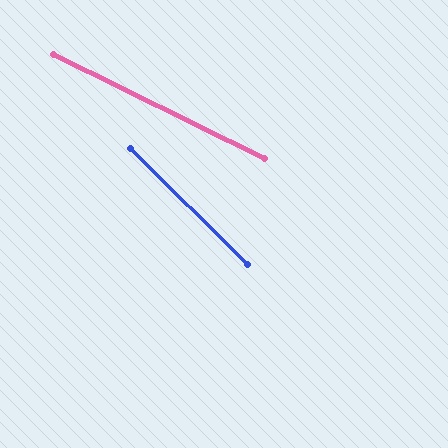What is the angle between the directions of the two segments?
Approximately 19 degrees.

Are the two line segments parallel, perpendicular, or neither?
Neither parallel nor perpendicular — they differ by about 19°.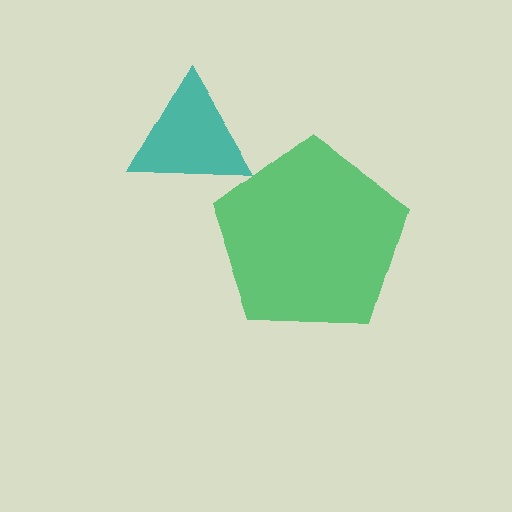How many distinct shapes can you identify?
There are 2 distinct shapes: a teal triangle, a green pentagon.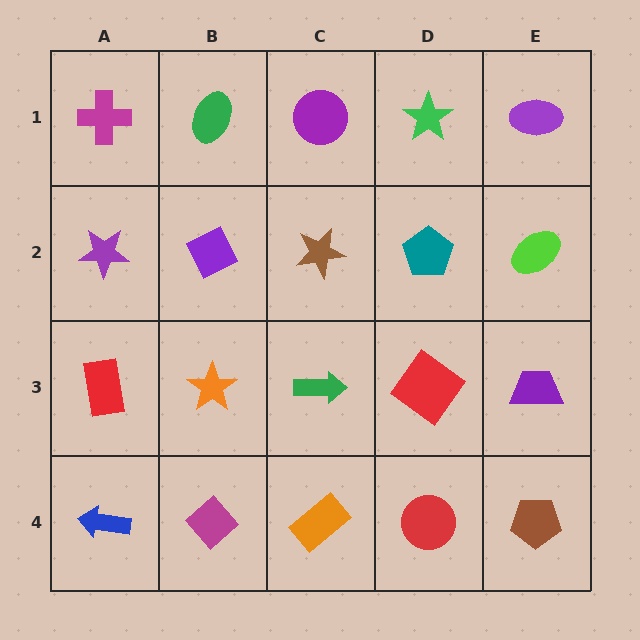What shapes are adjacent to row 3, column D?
A teal pentagon (row 2, column D), a red circle (row 4, column D), a green arrow (row 3, column C), a purple trapezoid (row 3, column E).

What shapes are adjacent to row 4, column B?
An orange star (row 3, column B), a blue arrow (row 4, column A), an orange rectangle (row 4, column C).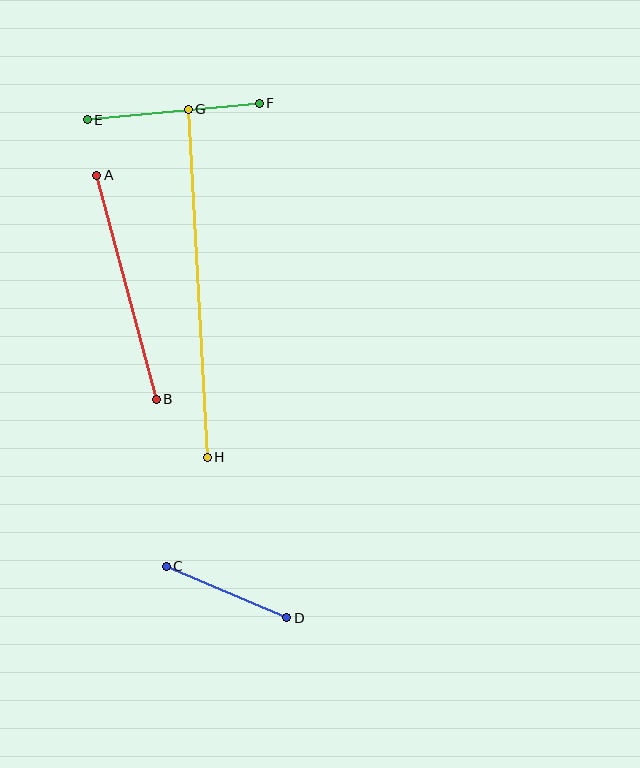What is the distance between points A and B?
The distance is approximately 232 pixels.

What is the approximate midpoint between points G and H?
The midpoint is at approximately (198, 283) pixels.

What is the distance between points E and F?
The distance is approximately 173 pixels.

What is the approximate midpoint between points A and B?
The midpoint is at approximately (127, 287) pixels.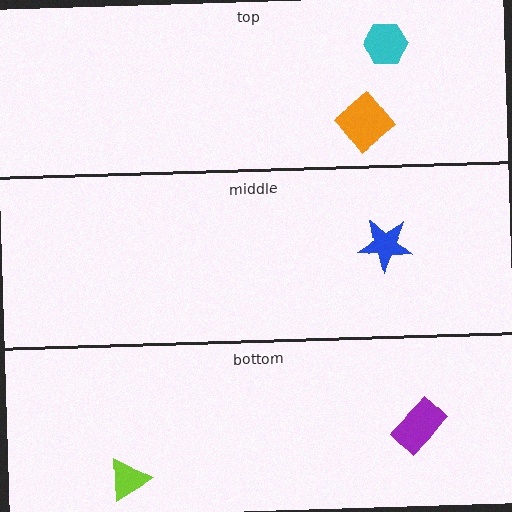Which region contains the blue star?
The middle region.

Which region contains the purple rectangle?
The bottom region.